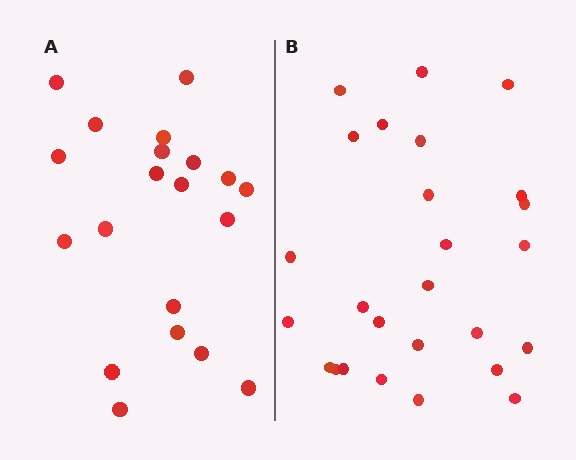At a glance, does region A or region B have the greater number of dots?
Region B (the right region) has more dots.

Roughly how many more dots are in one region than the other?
Region B has about 6 more dots than region A.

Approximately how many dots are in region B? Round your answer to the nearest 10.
About 30 dots. (The exact count is 26, which rounds to 30.)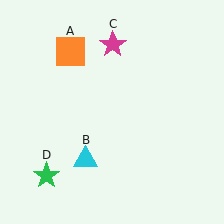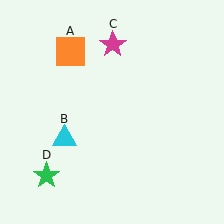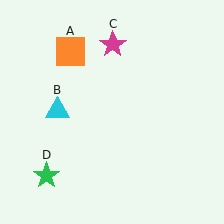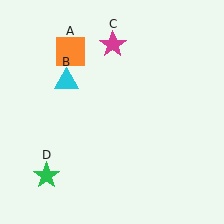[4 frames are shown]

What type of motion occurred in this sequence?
The cyan triangle (object B) rotated clockwise around the center of the scene.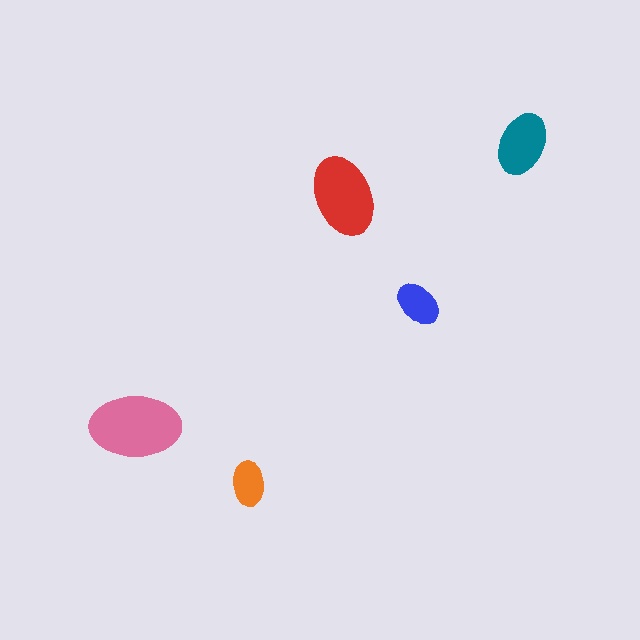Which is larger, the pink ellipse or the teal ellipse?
The pink one.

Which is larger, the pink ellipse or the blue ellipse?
The pink one.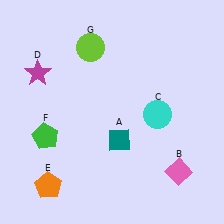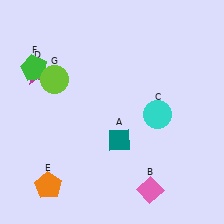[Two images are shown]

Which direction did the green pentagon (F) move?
The green pentagon (F) moved up.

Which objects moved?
The objects that moved are: the pink diamond (B), the green pentagon (F), the lime circle (G).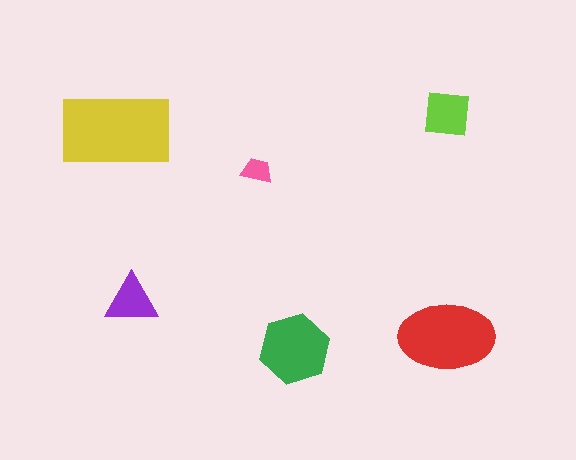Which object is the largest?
The yellow rectangle.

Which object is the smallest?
The pink trapezoid.